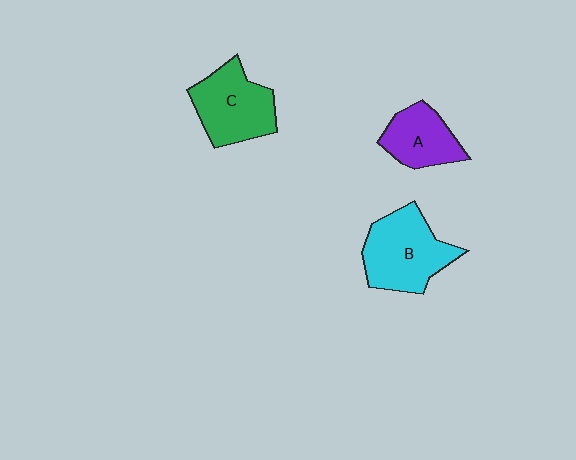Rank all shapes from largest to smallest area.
From largest to smallest: B (cyan), C (green), A (purple).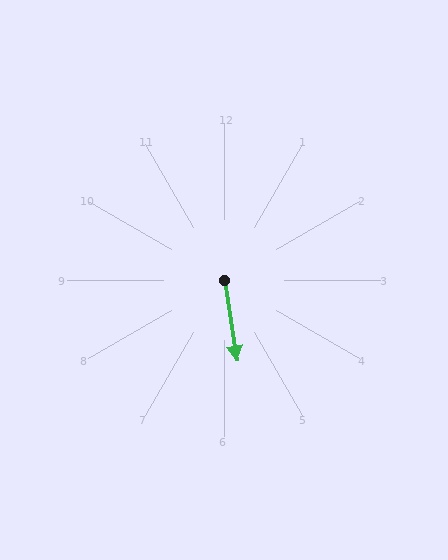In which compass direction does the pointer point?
South.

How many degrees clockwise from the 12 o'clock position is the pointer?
Approximately 171 degrees.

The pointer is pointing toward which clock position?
Roughly 6 o'clock.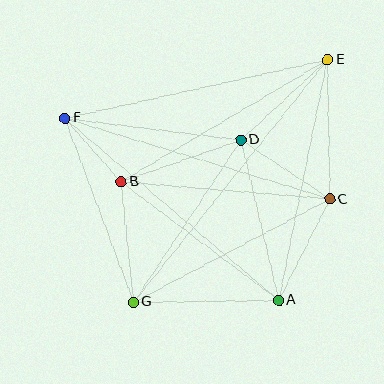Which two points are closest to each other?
Points B and F are closest to each other.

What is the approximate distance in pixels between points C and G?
The distance between C and G is approximately 222 pixels.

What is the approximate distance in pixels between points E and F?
The distance between E and F is approximately 269 pixels.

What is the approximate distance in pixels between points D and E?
The distance between D and E is approximately 118 pixels.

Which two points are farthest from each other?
Points E and G are farthest from each other.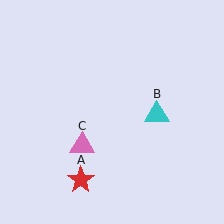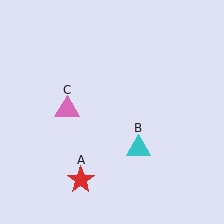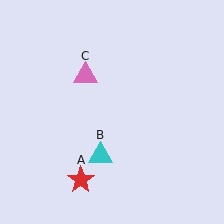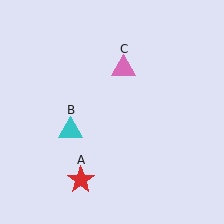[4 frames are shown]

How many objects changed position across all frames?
2 objects changed position: cyan triangle (object B), pink triangle (object C).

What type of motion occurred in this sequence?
The cyan triangle (object B), pink triangle (object C) rotated clockwise around the center of the scene.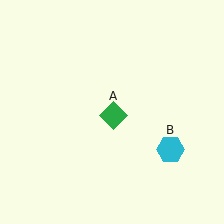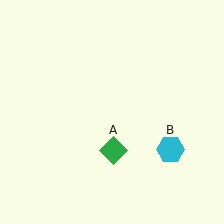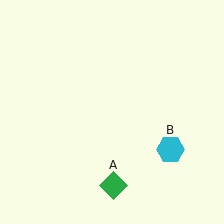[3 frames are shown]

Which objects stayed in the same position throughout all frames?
Cyan hexagon (object B) remained stationary.